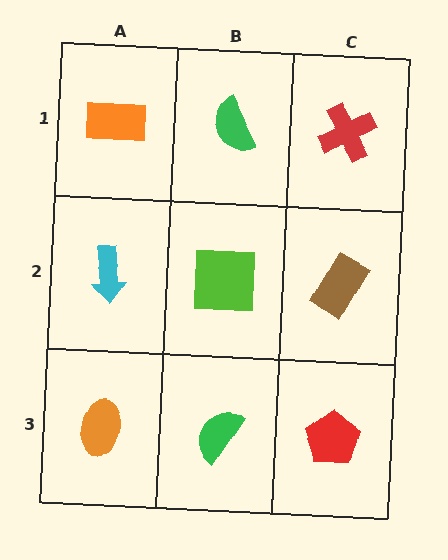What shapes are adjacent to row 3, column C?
A brown rectangle (row 2, column C), a green semicircle (row 3, column B).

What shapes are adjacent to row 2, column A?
An orange rectangle (row 1, column A), an orange ellipse (row 3, column A), a lime square (row 2, column B).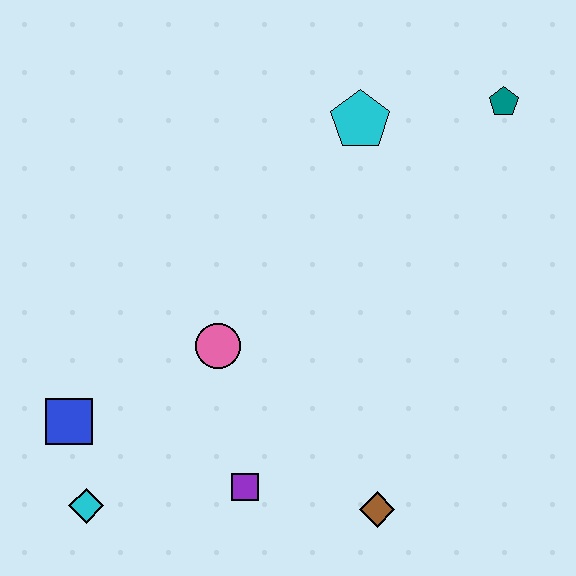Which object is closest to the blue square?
The cyan diamond is closest to the blue square.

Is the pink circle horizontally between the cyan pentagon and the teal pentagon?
No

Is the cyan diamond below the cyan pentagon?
Yes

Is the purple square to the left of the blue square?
No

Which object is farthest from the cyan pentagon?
The cyan diamond is farthest from the cyan pentagon.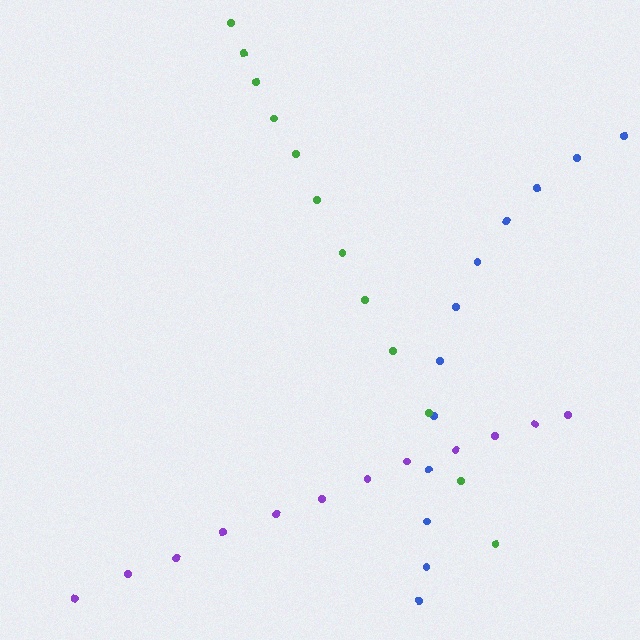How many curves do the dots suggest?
There are 3 distinct paths.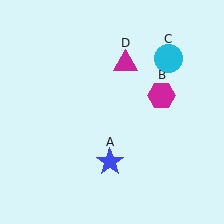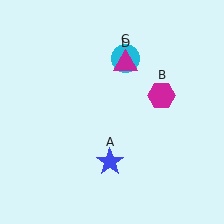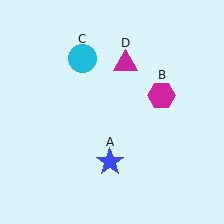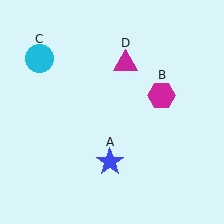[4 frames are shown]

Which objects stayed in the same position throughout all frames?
Blue star (object A) and magenta hexagon (object B) and magenta triangle (object D) remained stationary.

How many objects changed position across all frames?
1 object changed position: cyan circle (object C).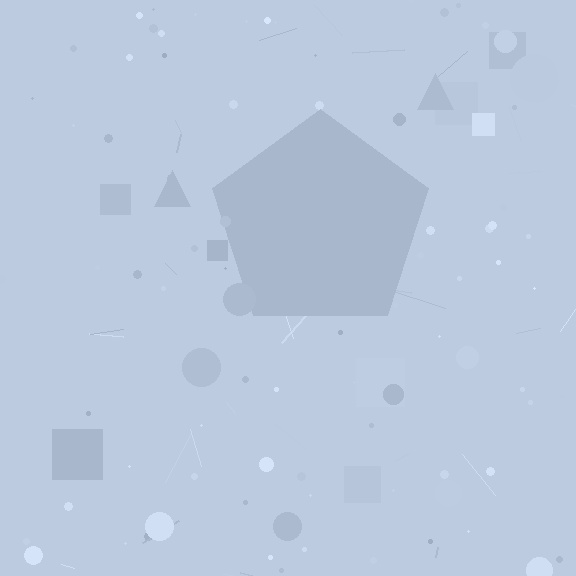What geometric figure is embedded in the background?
A pentagon is embedded in the background.